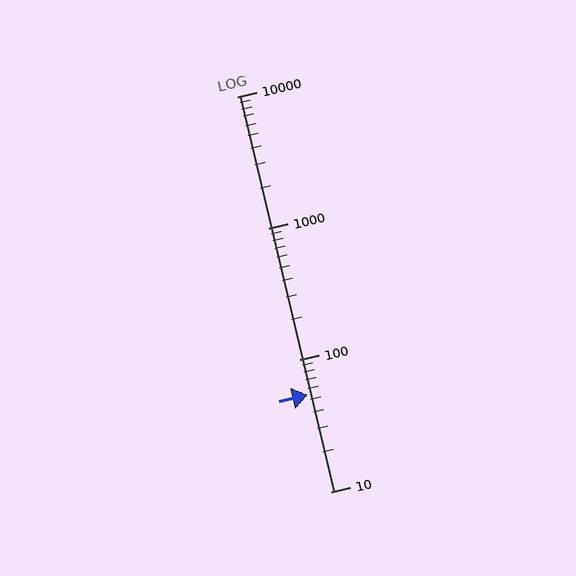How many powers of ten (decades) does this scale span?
The scale spans 3 decades, from 10 to 10000.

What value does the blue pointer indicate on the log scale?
The pointer indicates approximately 54.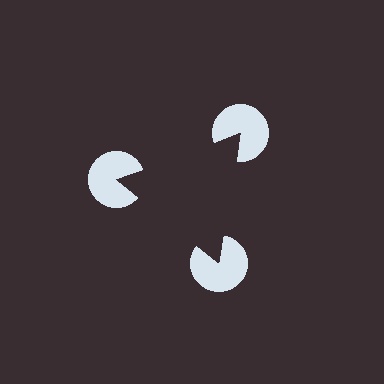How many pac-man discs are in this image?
There are 3 — one at each vertex of the illusory triangle.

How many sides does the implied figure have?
3 sides.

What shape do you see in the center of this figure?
An illusory triangle — its edges are inferred from the aligned wedge cuts in the pac-man discs, not physically drawn.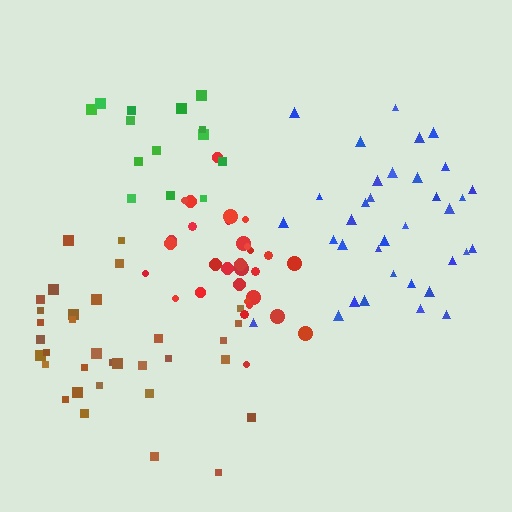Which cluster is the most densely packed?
Red.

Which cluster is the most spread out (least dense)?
Brown.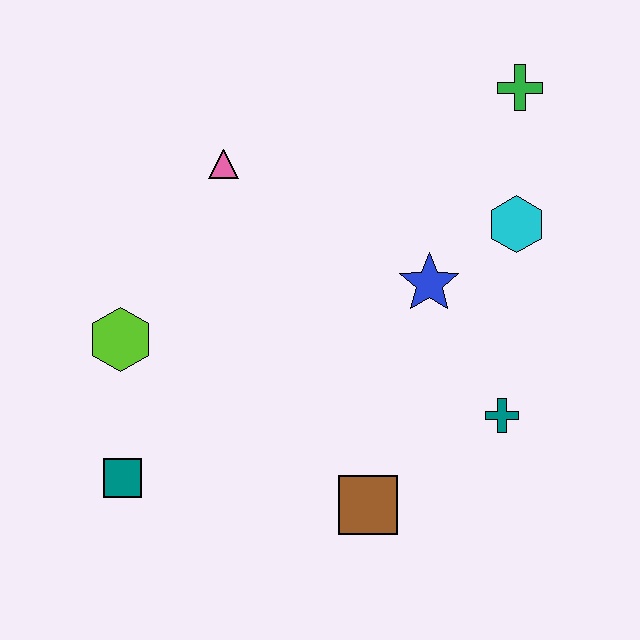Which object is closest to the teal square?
The lime hexagon is closest to the teal square.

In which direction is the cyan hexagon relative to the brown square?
The cyan hexagon is above the brown square.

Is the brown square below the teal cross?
Yes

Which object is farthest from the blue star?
The teal square is farthest from the blue star.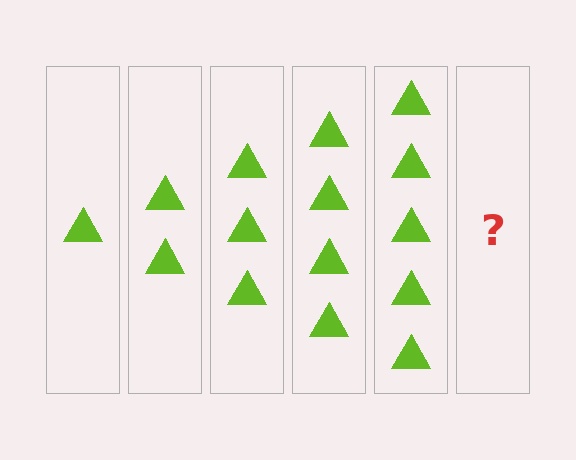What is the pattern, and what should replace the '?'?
The pattern is that each step adds one more triangle. The '?' should be 6 triangles.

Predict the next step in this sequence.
The next step is 6 triangles.